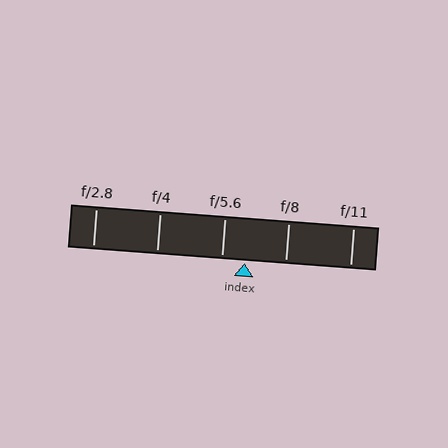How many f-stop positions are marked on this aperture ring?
There are 5 f-stop positions marked.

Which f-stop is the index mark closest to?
The index mark is closest to f/5.6.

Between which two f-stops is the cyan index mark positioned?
The index mark is between f/5.6 and f/8.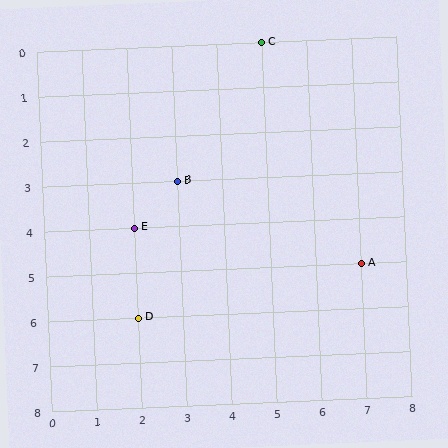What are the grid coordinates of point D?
Point D is at grid coordinates (2, 6).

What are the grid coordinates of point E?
Point E is at grid coordinates (2, 4).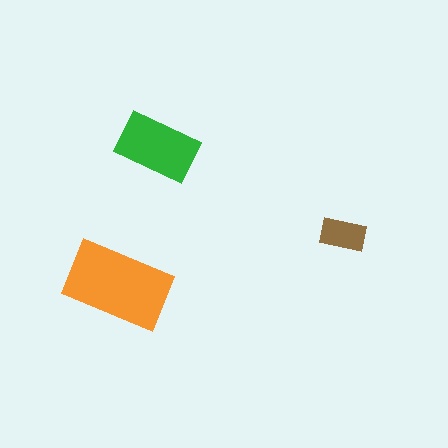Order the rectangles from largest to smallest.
the orange one, the green one, the brown one.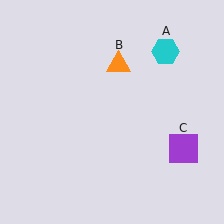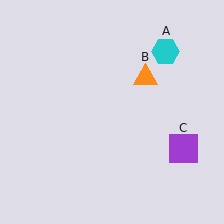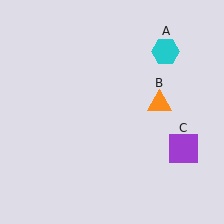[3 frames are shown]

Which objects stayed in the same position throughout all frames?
Cyan hexagon (object A) and purple square (object C) remained stationary.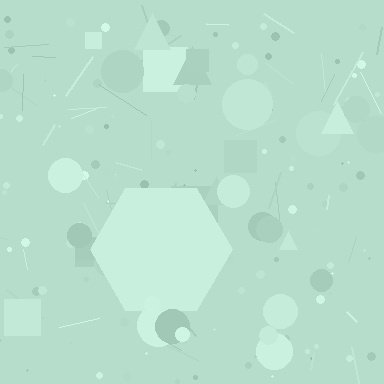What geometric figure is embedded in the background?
A hexagon is embedded in the background.